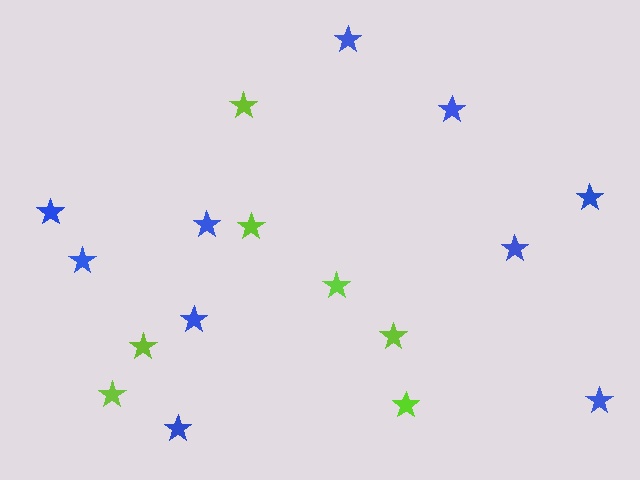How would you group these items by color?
There are 2 groups: one group of blue stars (10) and one group of lime stars (7).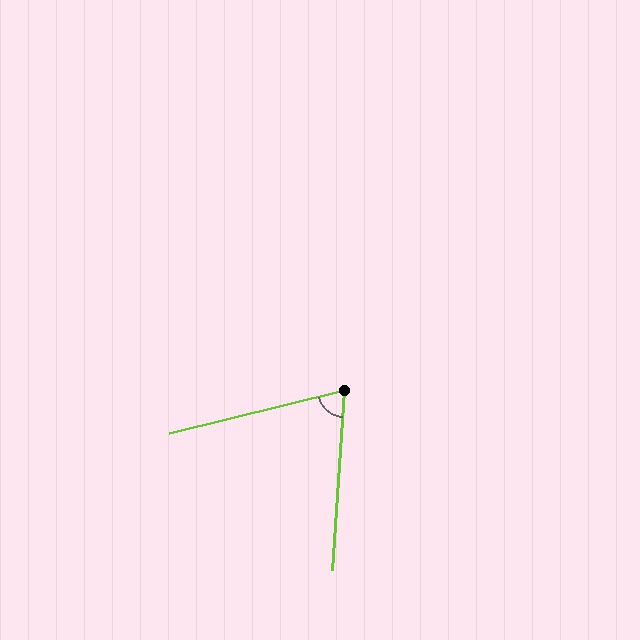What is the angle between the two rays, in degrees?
Approximately 72 degrees.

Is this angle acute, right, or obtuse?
It is acute.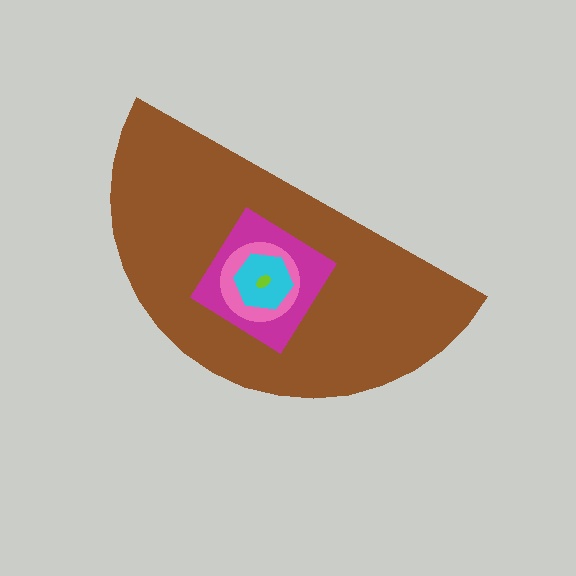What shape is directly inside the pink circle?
The cyan hexagon.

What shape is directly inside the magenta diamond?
The pink circle.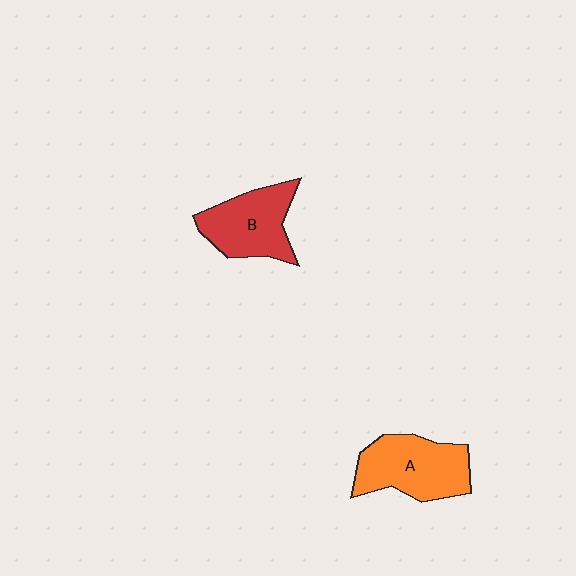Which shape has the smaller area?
Shape B (red).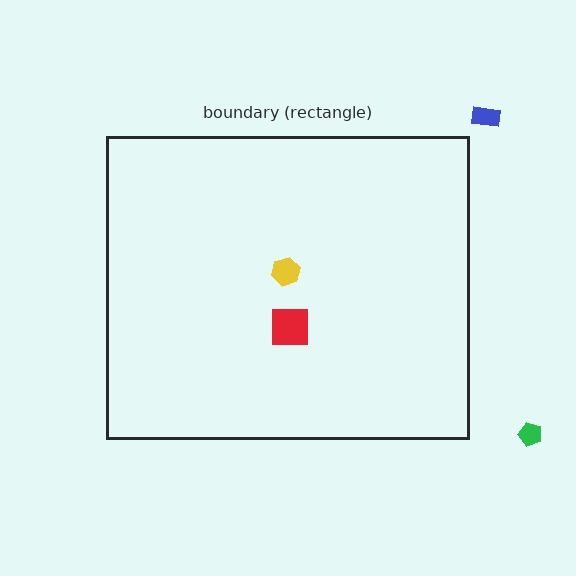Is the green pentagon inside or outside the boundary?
Outside.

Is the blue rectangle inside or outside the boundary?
Outside.